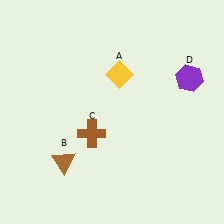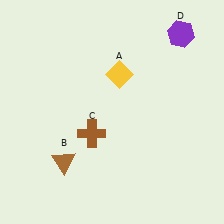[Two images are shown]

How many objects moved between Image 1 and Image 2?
1 object moved between the two images.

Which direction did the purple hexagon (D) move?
The purple hexagon (D) moved up.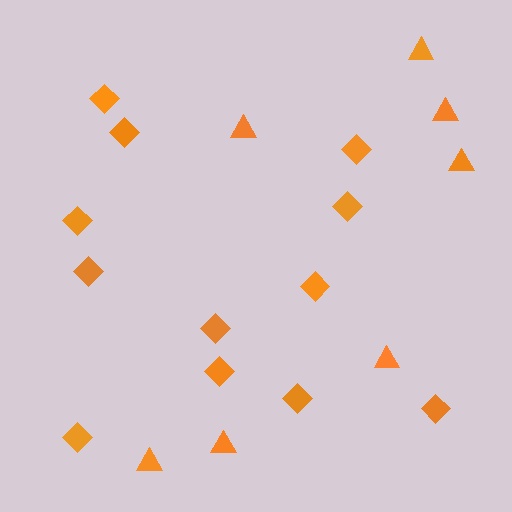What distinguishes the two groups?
There are 2 groups: one group of diamonds (12) and one group of triangles (7).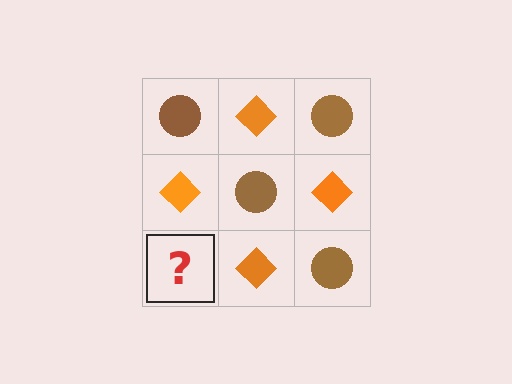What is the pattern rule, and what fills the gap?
The rule is that it alternates brown circle and orange diamond in a checkerboard pattern. The gap should be filled with a brown circle.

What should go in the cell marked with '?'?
The missing cell should contain a brown circle.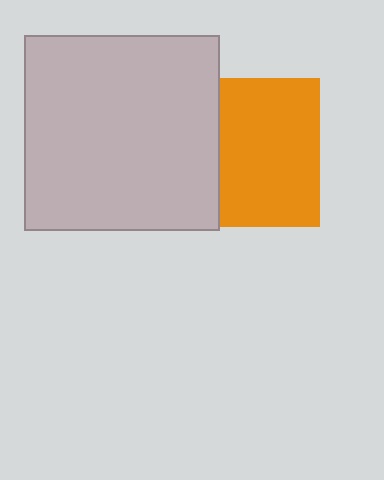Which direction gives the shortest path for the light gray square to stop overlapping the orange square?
Moving left gives the shortest separation.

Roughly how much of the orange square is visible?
Most of it is visible (roughly 68%).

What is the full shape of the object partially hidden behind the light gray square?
The partially hidden object is an orange square.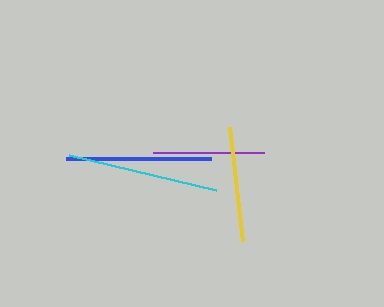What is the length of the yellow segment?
The yellow segment is approximately 114 pixels long.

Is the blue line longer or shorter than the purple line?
The blue line is longer than the purple line.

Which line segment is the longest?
The cyan line is the longest at approximately 151 pixels.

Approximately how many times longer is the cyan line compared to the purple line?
The cyan line is approximately 1.4 times the length of the purple line.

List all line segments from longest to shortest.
From longest to shortest: cyan, blue, yellow, purple.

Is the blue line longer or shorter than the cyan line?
The cyan line is longer than the blue line.